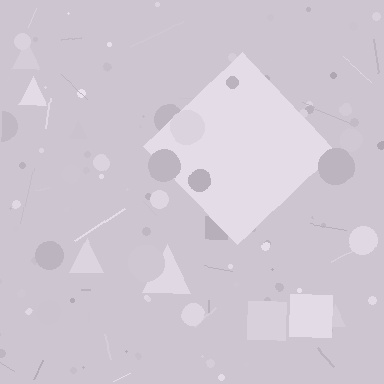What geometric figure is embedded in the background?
A diamond is embedded in the background.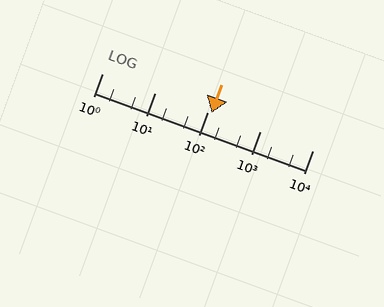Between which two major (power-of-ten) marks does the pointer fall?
The pointer is between 100 and 1000.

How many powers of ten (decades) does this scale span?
The scale spans 4 decades, from 1 to 10000.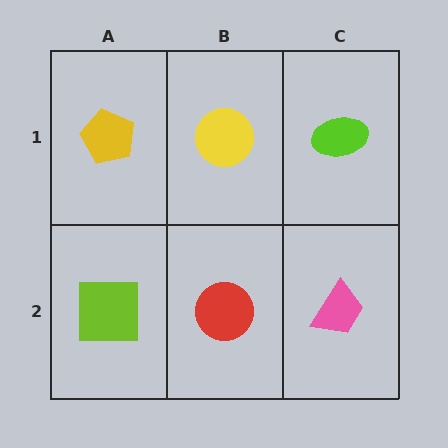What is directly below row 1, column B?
A red circle.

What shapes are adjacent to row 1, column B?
A red circle (row 2, column B), a yellow pentagon (row 1, column A), a lime ellipse (row 1, column C).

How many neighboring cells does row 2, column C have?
2.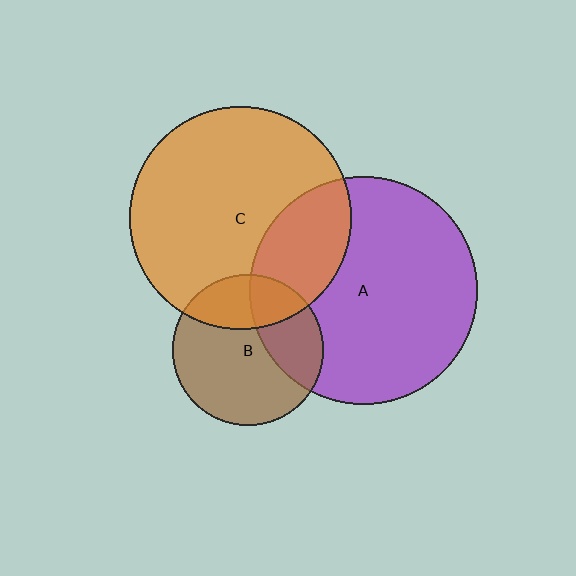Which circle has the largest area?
Circle A (purple).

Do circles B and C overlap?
Yes.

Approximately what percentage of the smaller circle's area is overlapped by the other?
Approximately 25%.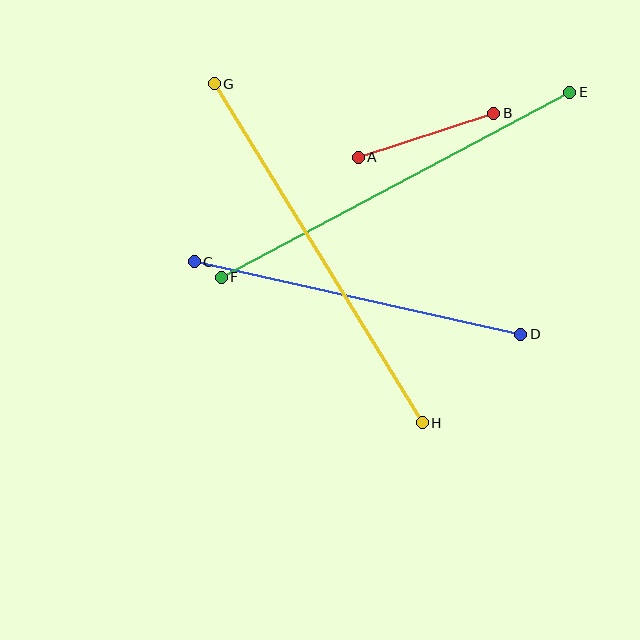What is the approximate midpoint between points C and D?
The midpoint is at approximately (357, 298) pixels.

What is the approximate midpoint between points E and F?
The midpoint is at approximately (396, 185) pixels.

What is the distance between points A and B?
The distance is approximately 143 pixels.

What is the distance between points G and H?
The distance is approximately 398 pixels.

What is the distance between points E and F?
The distance is approximately 394 pixels.